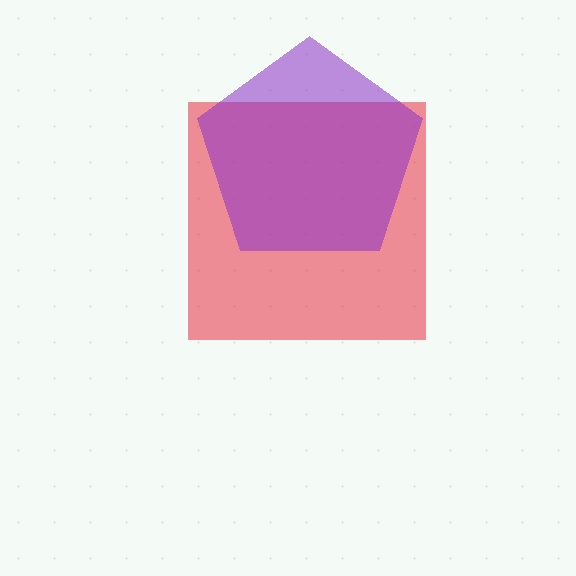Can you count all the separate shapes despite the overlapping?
Yes, there are 2 separate shapes.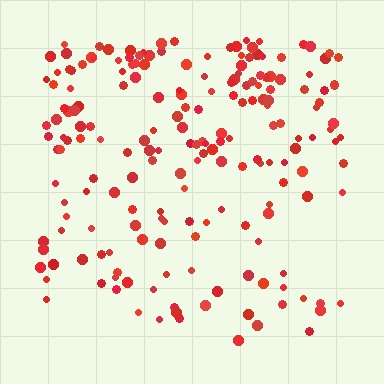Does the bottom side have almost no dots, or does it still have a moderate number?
Still a moderate number, just noticeably fewer than the top.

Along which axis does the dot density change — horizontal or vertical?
Vertical.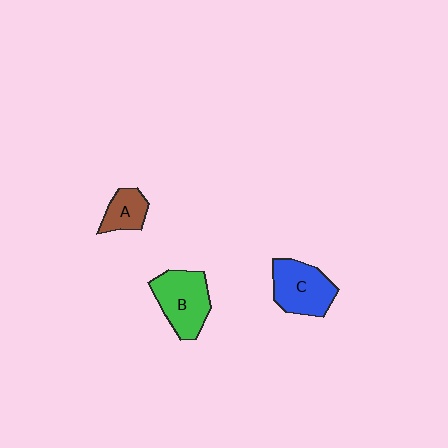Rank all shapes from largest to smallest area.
From largest to smallest: B (green), C (blue), A (brown).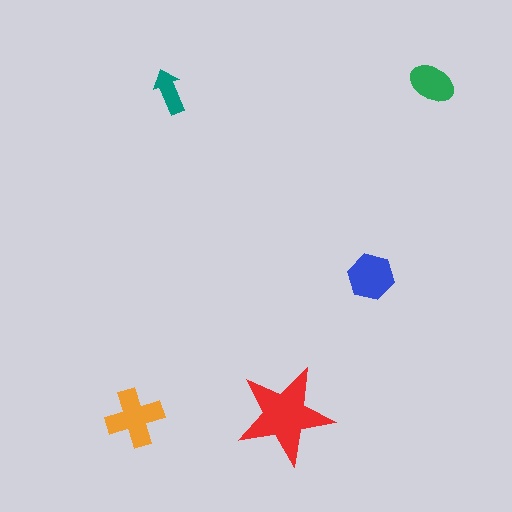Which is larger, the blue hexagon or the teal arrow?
The blue hexagon.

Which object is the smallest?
The teal arrow.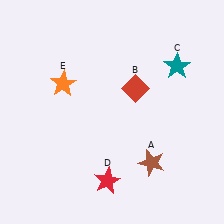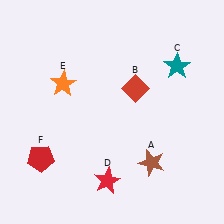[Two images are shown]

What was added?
A red pentagon (F) was added in Image 2.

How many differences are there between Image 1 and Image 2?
There is 1 difference between the two images.